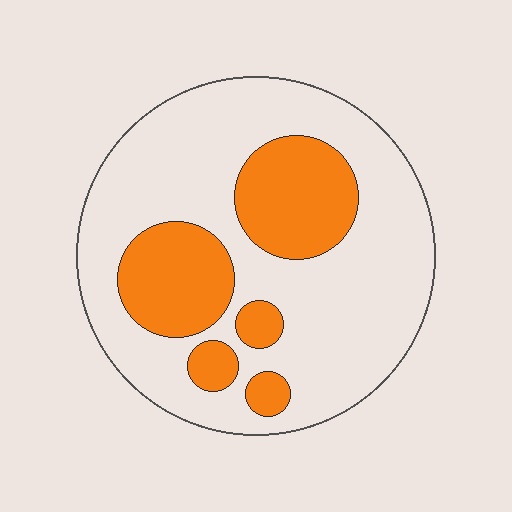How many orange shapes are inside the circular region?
5.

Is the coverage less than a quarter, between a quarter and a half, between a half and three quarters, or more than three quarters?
Between a quarter and a half.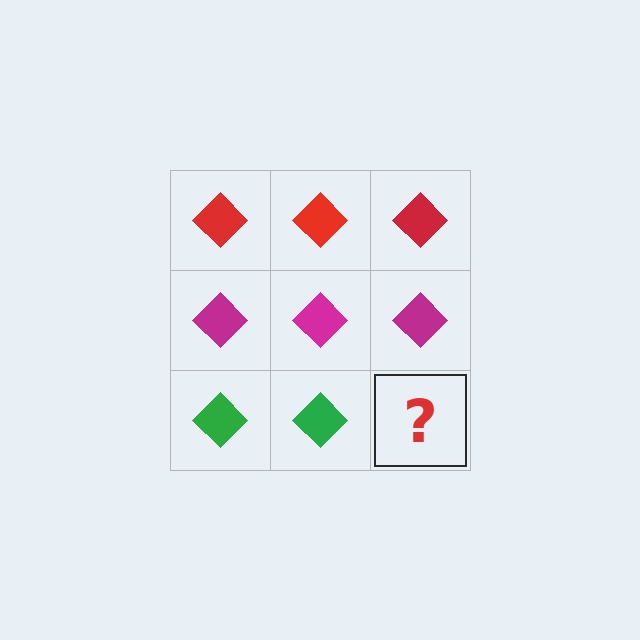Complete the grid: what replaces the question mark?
The question mark should be replaced with a green diamond.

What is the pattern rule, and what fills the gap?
The rule is that each row has a consistent color. The gap should be filled with a green diamond.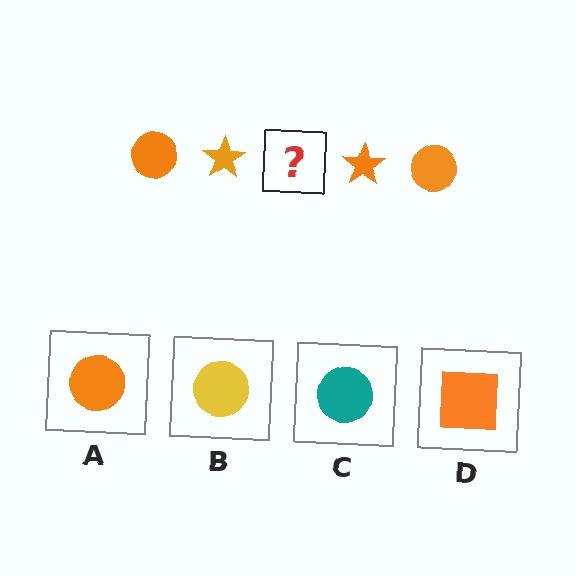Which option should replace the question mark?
Option A.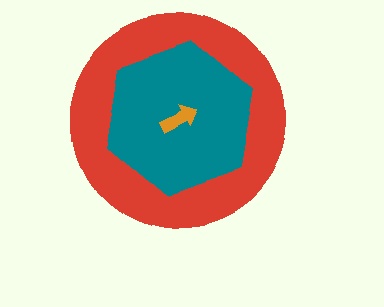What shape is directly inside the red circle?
The teal hexagon.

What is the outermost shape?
The red circle.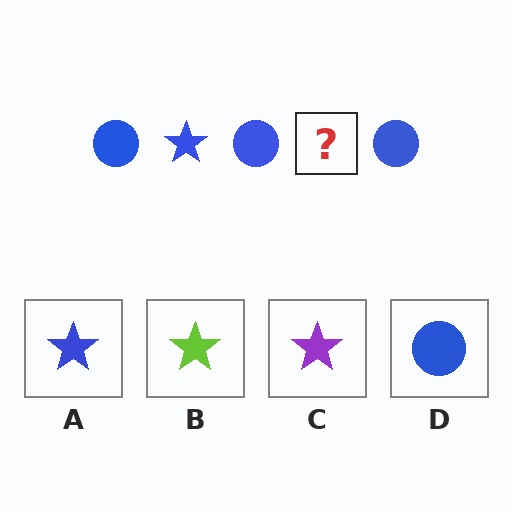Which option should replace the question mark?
Option A.